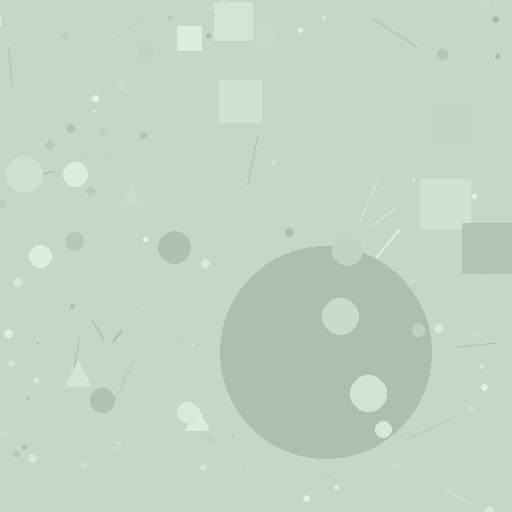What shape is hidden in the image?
A circle is hidden in the image.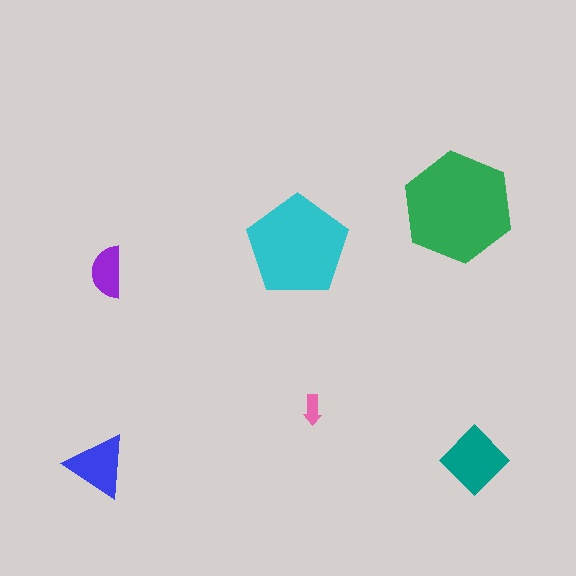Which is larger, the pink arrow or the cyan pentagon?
The cyan pentagon.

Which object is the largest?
The green hexagon.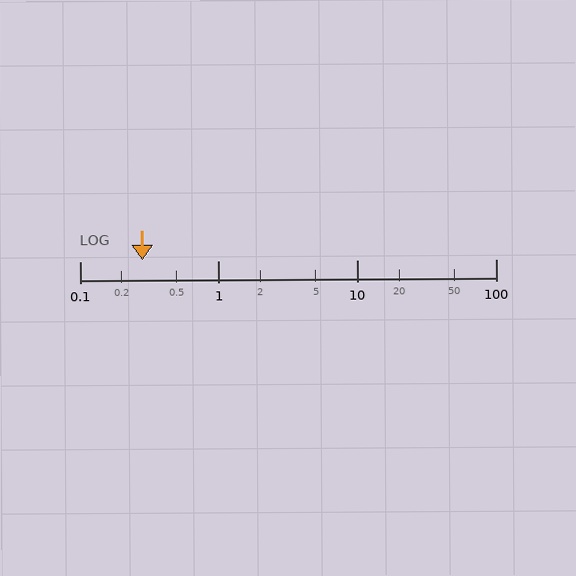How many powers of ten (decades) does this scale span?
The scale spans 3 decades, from 0.1 to 100.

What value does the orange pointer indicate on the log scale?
The pointer indicates approximately 0.28.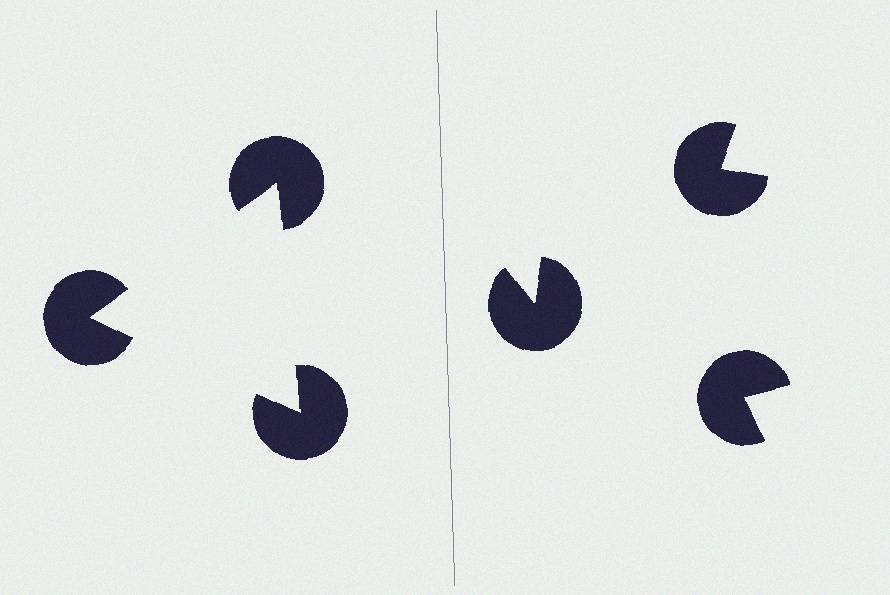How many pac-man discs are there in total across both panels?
6 — 3 on each side.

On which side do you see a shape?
An illusory triangle appears on the left side. On the right side the wedge cuts are rotated, so no coherent shape forms.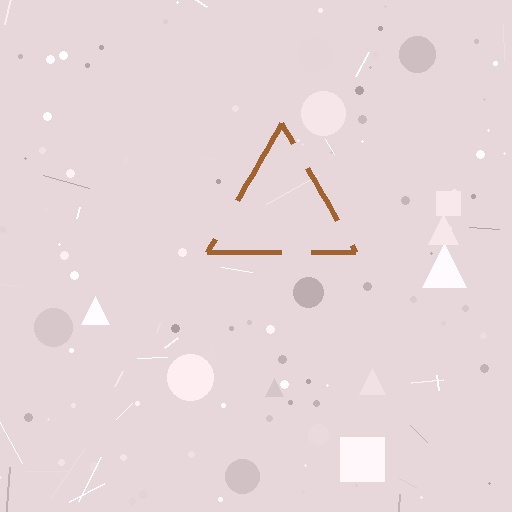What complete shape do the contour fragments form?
The contour fragments form a triangle.